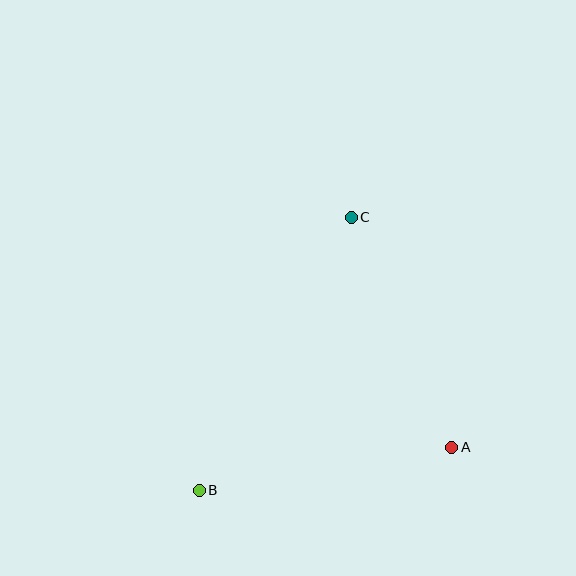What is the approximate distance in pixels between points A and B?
The distance between A and B is approximately 256 pixels.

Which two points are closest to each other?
Points A and C are closest to each other.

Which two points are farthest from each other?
Points B and C are farthest from each other.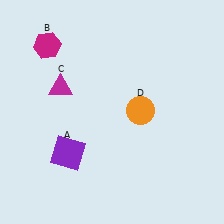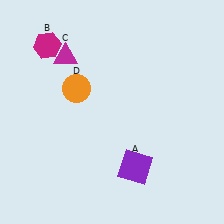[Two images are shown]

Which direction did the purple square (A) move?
The purple square (A) moved right.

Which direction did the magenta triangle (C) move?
The magenta triangle (C) moved up.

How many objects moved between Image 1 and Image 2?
3 objects moved between the two images.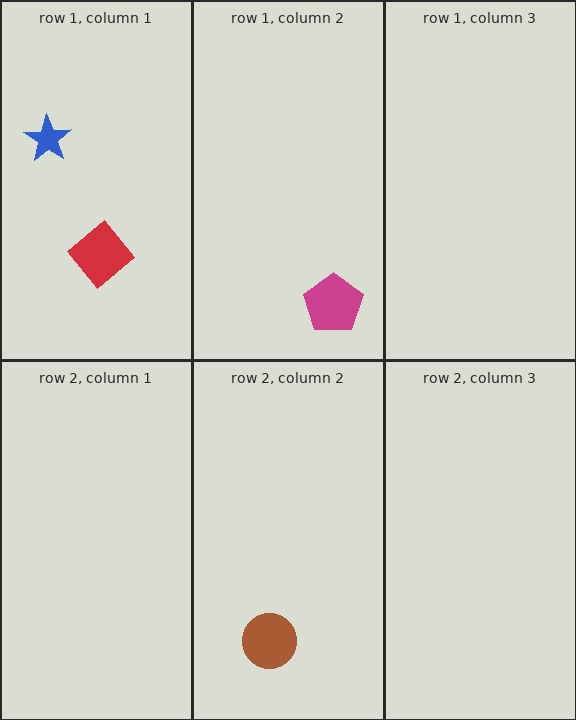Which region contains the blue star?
The row 1, column 1 region.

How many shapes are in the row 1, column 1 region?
2.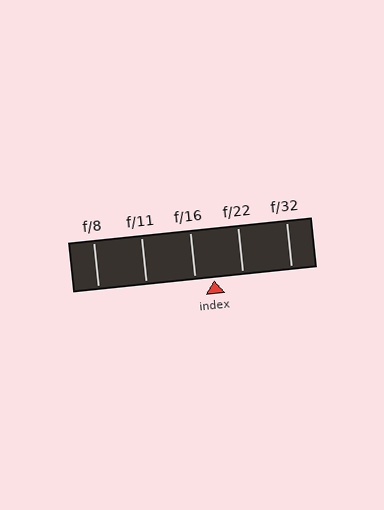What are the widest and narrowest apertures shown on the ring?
The widest aperture shown is f/8 and the narrowest is f/32.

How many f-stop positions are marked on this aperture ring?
There are 5 f-stop positions marked.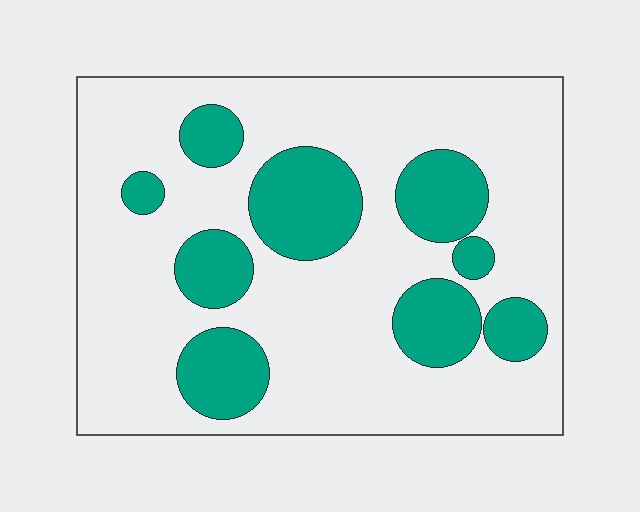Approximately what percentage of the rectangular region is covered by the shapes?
Approximately 25%.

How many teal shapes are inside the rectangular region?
9.